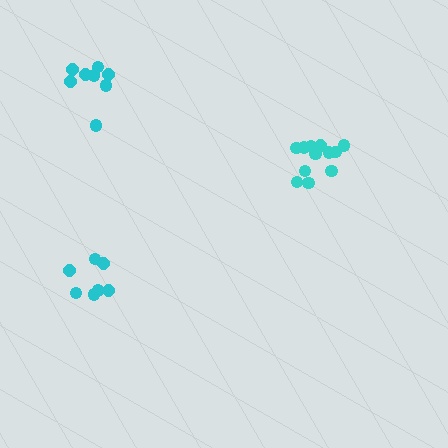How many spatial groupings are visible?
There are 3 spatial groupings.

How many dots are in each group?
Group 1: 7 dots, Group 2: 12 dots, Group 3: 8 dots (27 total).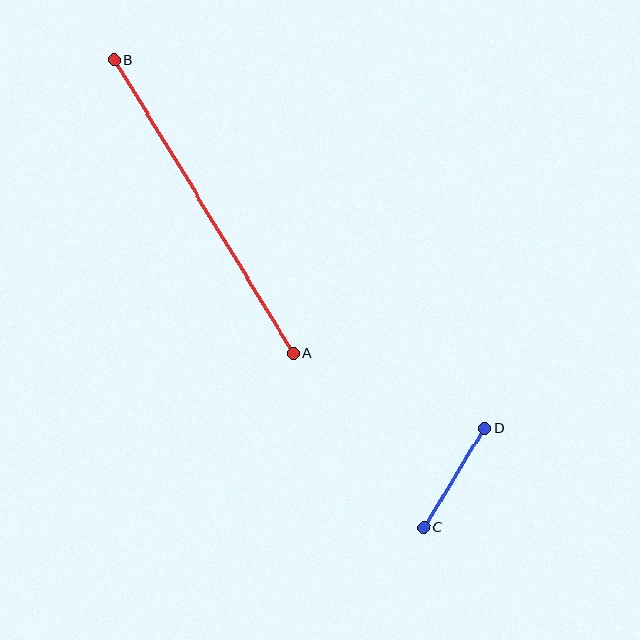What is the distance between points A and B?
The distance is approximately 343 pixels.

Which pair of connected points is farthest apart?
Points A and B are farthest apart.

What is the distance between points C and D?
The distance is approximately 116 pixels.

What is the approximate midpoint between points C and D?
The midpoint is at approximately (454, 478) pixels.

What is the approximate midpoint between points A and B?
The midpoint is at approximately (204, 206) pixels.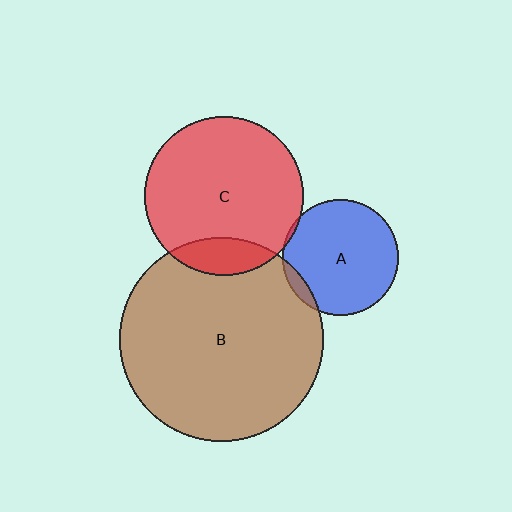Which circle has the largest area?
Circle B (brown).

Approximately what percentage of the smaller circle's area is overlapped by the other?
Approximately 15%.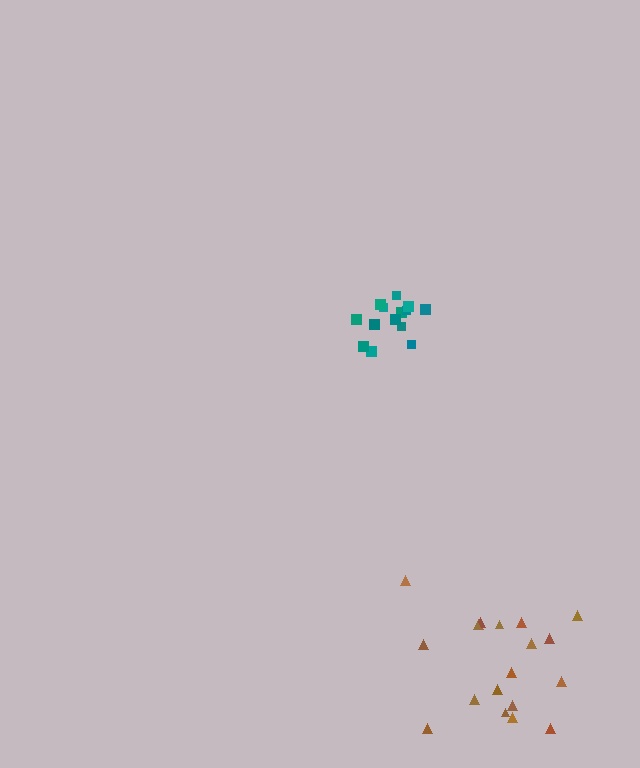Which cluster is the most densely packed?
Teal.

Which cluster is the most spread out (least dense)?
Brown.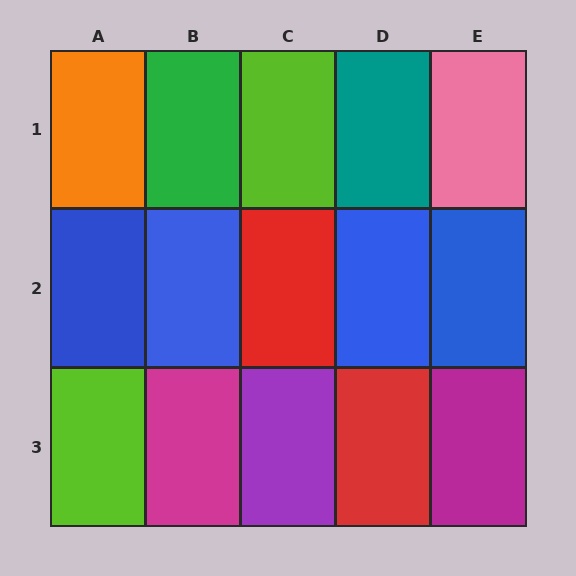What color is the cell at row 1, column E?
Pink.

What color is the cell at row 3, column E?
Magenta.